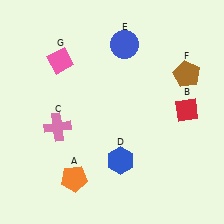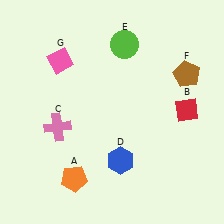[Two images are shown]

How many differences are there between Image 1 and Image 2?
There is 1 difference between the two images.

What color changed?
The circle (E) changed from blue in Image 1 to lime in Image 2.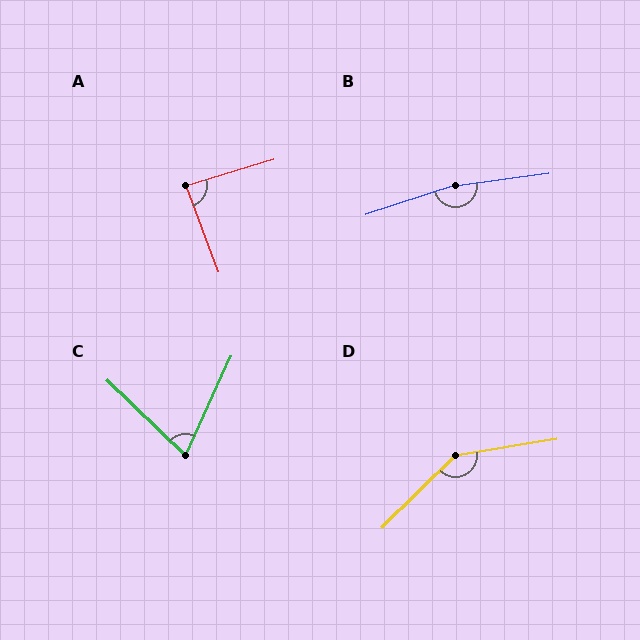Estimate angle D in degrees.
Approximately 145 degrees.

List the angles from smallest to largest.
C (70°), A (86°), D (145°), B (169°).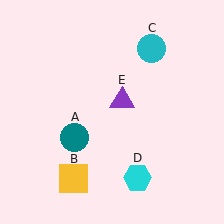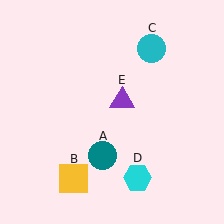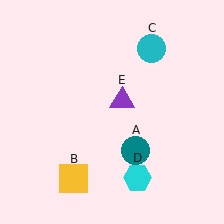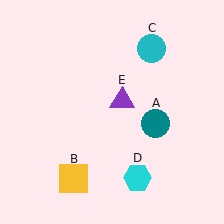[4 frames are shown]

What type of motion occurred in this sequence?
The teal circle (object A) rotated counterclockwise around the center of the scene.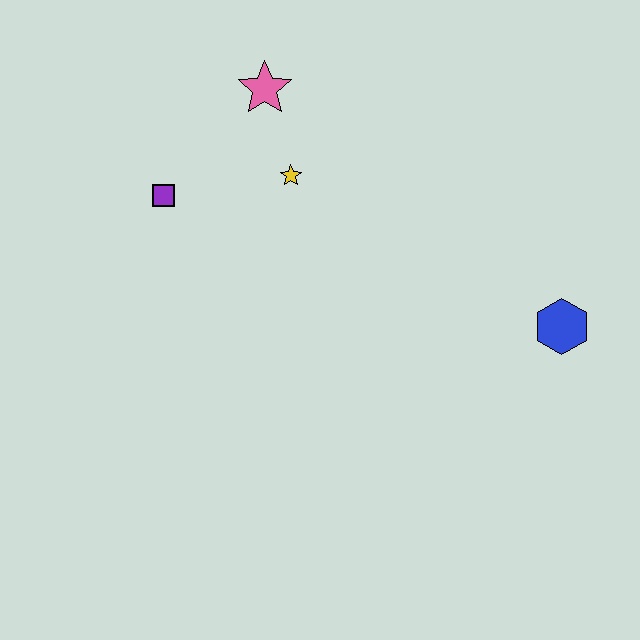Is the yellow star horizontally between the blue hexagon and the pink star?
Yes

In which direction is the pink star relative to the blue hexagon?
The pink star is to the left of the blue hexagon.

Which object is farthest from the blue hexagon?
The purple square is farthest from the blue hexagon.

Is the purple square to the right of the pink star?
No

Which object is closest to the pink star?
The yellow star is closest to the pink star.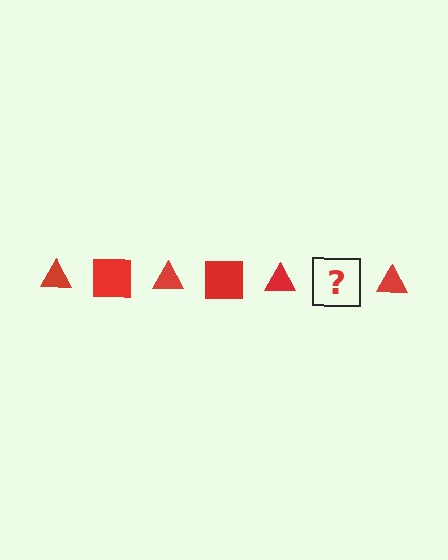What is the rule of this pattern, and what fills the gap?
The rule is that the pattern cycles through triangle, square shapes in red. The gap should be filled with a red square.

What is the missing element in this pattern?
The missing element is a red square.